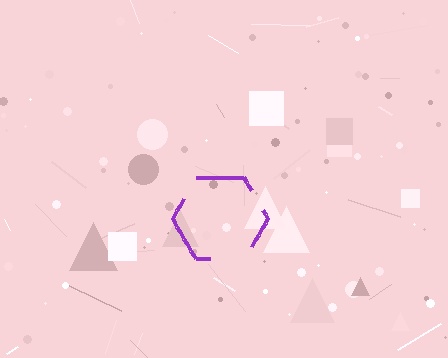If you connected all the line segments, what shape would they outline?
They would outline a hexagon.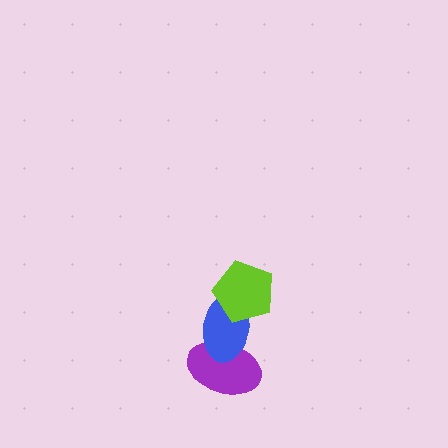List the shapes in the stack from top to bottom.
From top to bottom: the lime pentagon, the blue ellipse, the purple ellipse.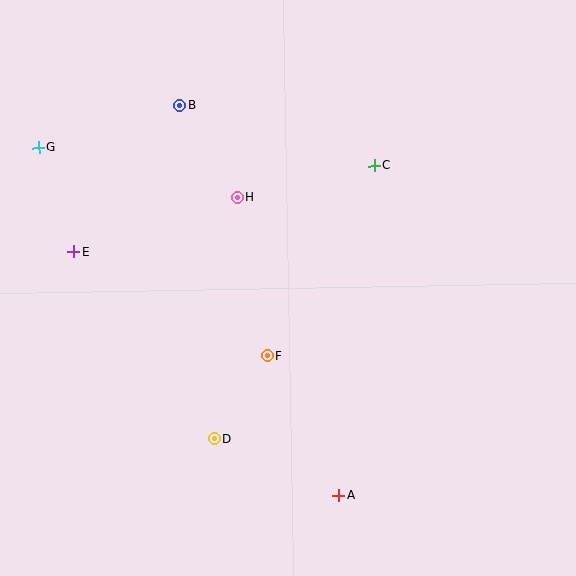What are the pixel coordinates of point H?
Point H is at (237, 197).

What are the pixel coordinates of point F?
Point F is at (268, 356).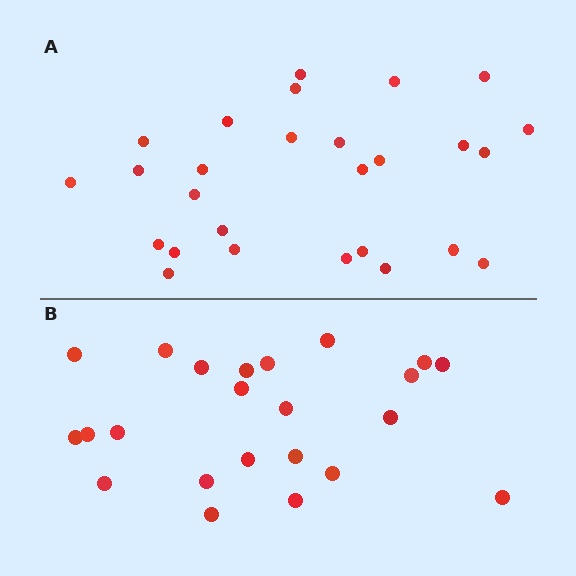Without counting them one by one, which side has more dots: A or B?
Region A (the top region) has more dots.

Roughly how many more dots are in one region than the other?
Region A has about 4 more dots than region B.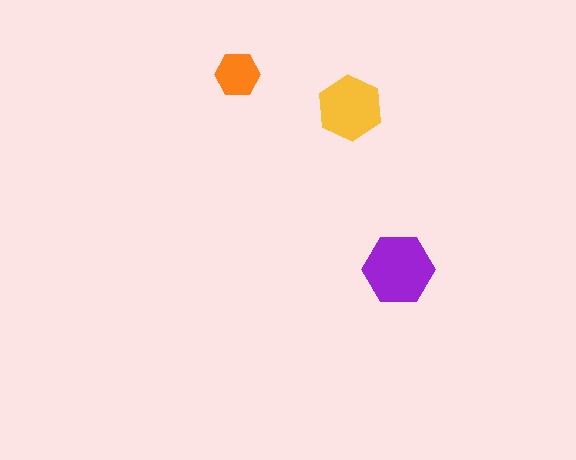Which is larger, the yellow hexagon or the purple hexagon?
The purple one.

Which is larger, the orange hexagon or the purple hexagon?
The purple one.